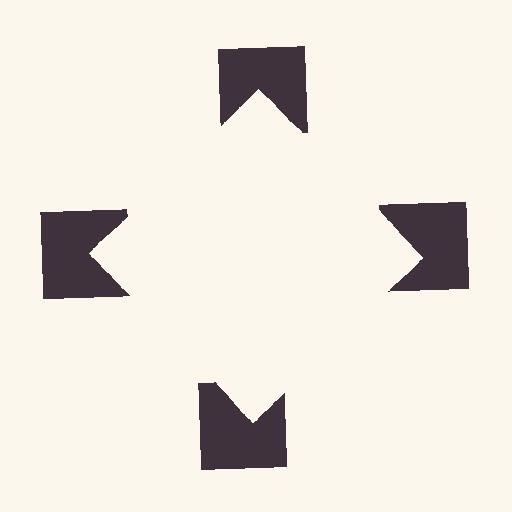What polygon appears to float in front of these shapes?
An illusory square — its edges are inferred from the aligned wedge cuts in the notched squares, not physically drawn.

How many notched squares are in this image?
There are 4 — one at each vertex of the illusory square.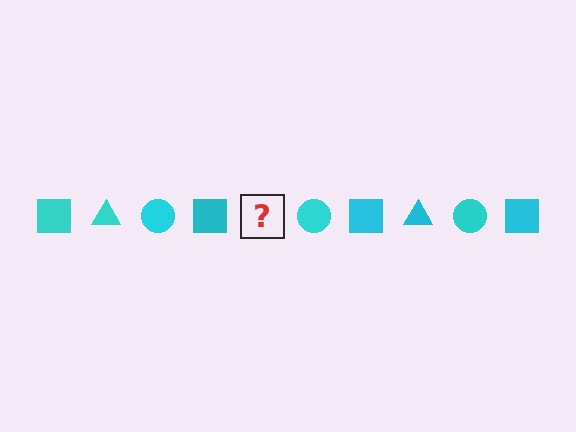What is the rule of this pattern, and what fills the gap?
The rule is that the pattern cycles through square, triangle, circle shapes in cyan. The gap should be filled with a cyan triangle.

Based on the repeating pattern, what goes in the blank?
The blank should be a cyan triangle.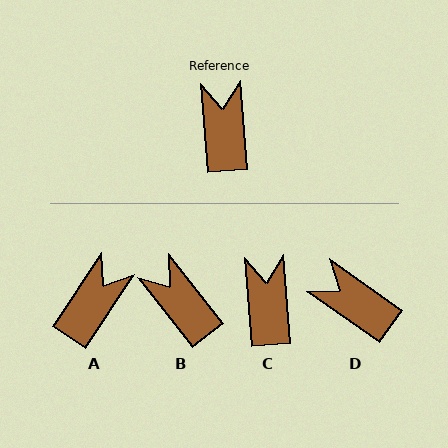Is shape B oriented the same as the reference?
No, it is off by about 34 degrees.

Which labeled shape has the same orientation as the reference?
C.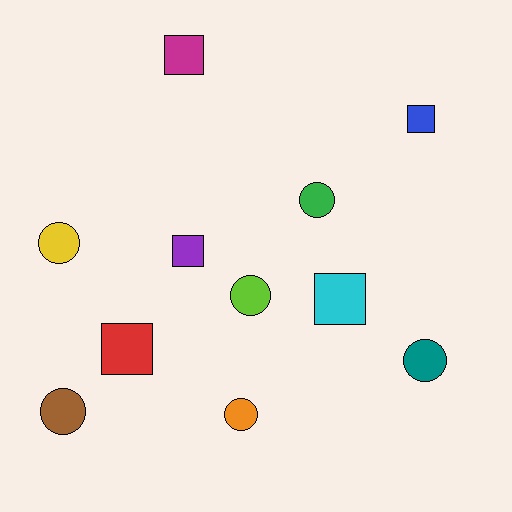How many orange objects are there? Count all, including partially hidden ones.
There is 1 orange object.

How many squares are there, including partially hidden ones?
There are 5 squares.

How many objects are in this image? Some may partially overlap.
There are 11 objects.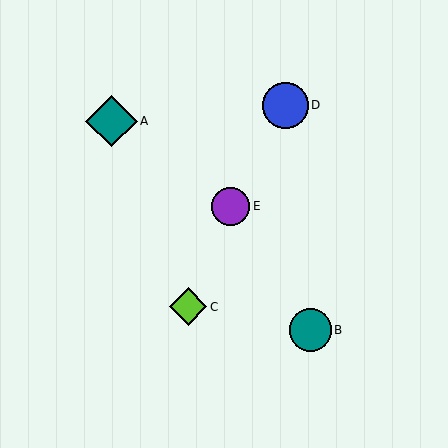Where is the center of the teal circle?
The center of the teal circle is at (310, 330).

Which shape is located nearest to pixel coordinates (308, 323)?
The teal circle (labeled B) at (310, 330) is nearest to that location.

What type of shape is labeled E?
Shape E is a purple circle.